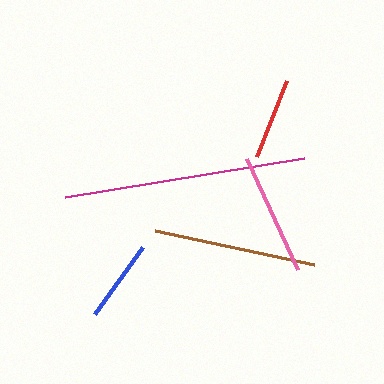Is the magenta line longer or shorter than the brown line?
The magenta line is longer than the brown line.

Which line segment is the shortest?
The red line is the shortest at approximately 81 pixels.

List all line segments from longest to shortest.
From longest to shortest: magenta, brown, pink, blue, red.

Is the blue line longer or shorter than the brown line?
The brown line is longer than the blue line.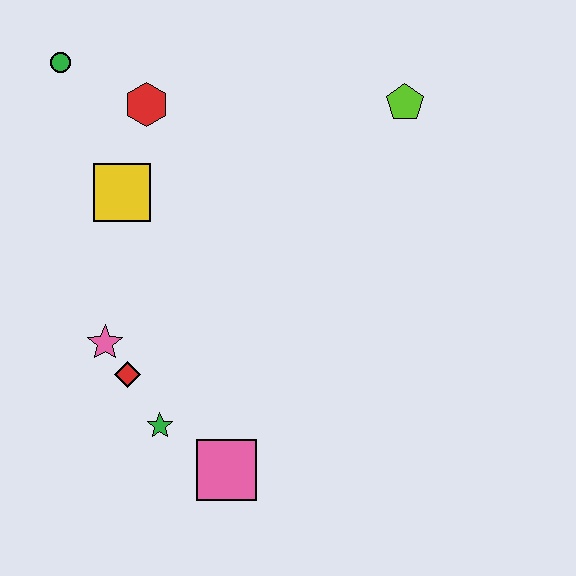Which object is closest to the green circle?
The red hexagon is closest to the green circle.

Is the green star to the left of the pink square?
Yes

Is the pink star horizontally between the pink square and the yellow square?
No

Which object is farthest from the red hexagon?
The pink square is farthest from the red hexagon.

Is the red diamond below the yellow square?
Yes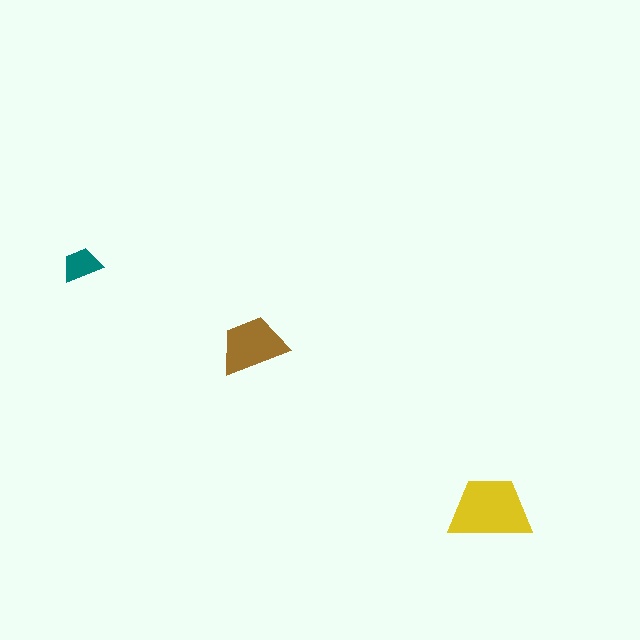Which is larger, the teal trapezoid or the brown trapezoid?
The brown one.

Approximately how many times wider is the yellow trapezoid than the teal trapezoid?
About 2 times wider.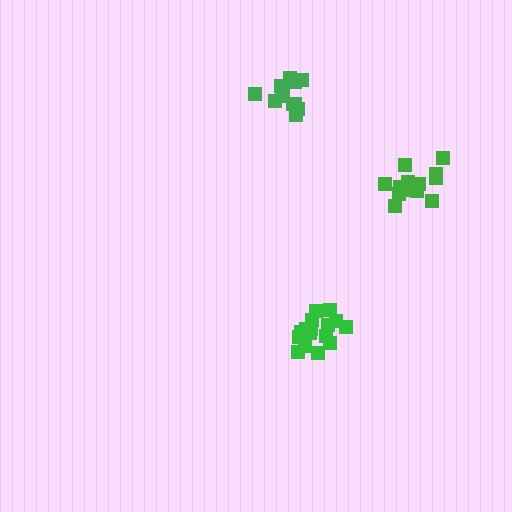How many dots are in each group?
Group 1: 16 dots, Group 2: 15 dots, Group 3: 13 dots (44 total).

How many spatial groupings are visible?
There are 3 spatial groupings.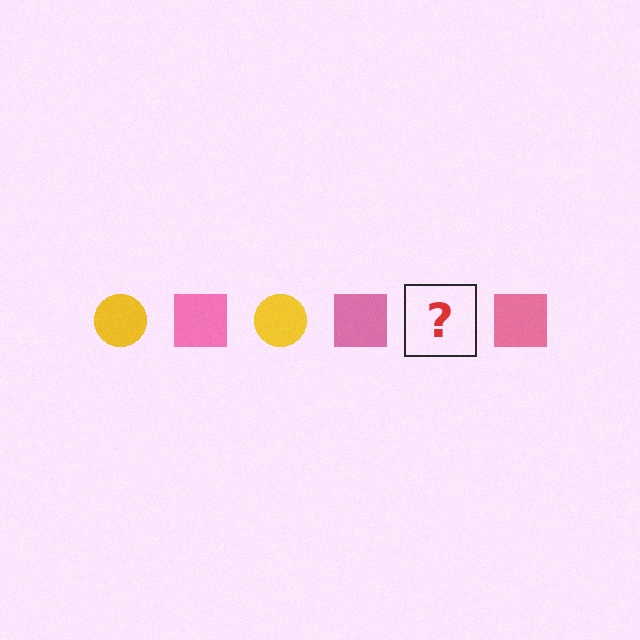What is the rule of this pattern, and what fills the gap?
The rule is that the pattern alternates between yellow circle and pink square. The gap should be filled with a yellow circle.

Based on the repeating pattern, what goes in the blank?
The blank should be a yellow circle.